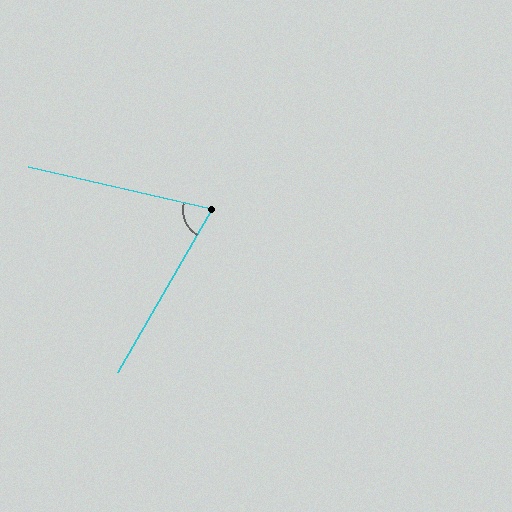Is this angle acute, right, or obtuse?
It is acute.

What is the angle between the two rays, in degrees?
Approximately 73 degrees.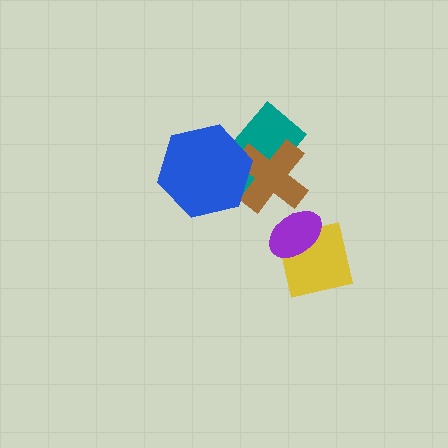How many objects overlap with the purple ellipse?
1 object overlaps with the purple ellipse.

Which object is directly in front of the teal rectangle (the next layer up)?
The brown cross is directly in front of the teal rectangle.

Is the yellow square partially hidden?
Yes, it is partially covered by another shape.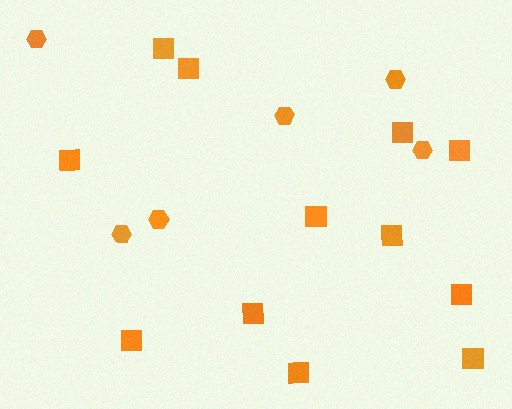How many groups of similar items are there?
There are 2 groups: one group of squares (12) and one group of hexagons (6).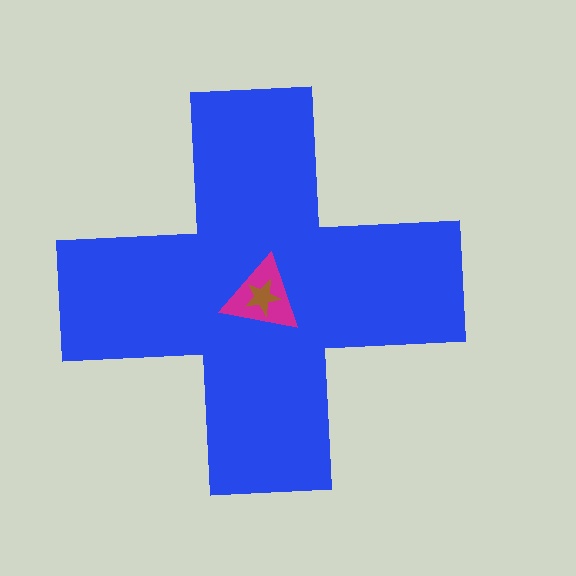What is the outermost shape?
The blue cross.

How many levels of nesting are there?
3.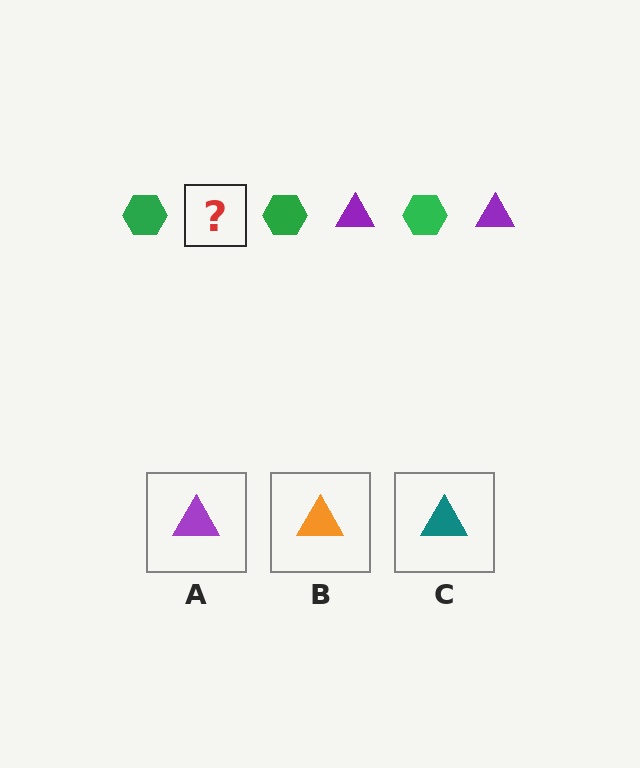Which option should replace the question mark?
Option A.